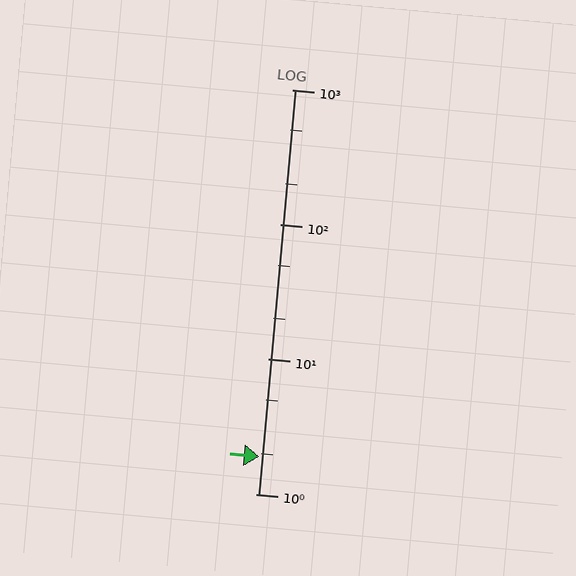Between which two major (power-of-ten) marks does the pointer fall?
The pointer is between 1 and 10.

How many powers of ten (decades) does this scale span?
The scale spans 3 decades, from 1 to 1000.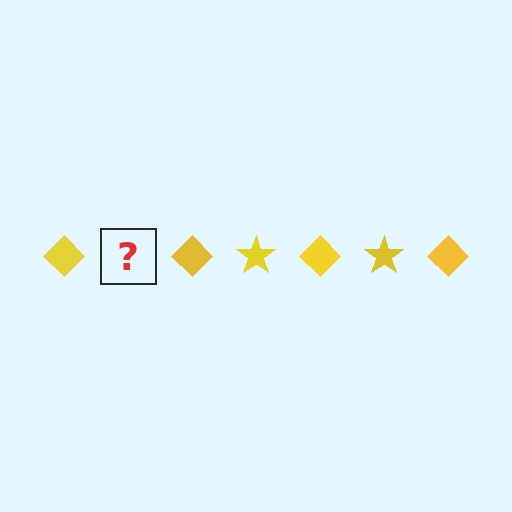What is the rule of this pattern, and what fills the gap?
The rule is that the pattern cycles through diamond, star shapes in yellow. The gap should be filled with a yellow star.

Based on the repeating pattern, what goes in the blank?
The blank should be a yellow star.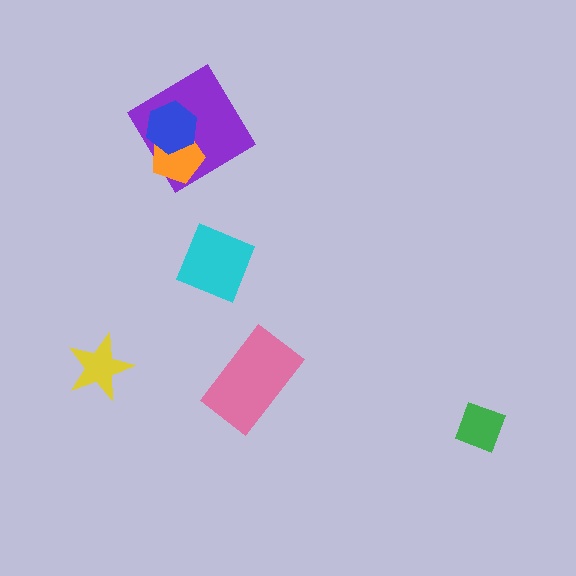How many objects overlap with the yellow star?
0 objects overlap with the yellow star.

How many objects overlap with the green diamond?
0 objects overlap with the green diamond.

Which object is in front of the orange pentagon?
The blue hexagon is in front of the orange pentagon.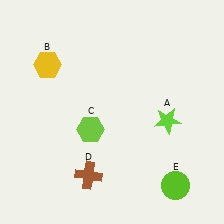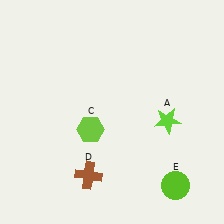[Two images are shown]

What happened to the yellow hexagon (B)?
The yellow hexagon (B) was removed in Image 2. It was in the top-left area of Image 1.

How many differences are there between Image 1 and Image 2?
There is 1 difference between the two images.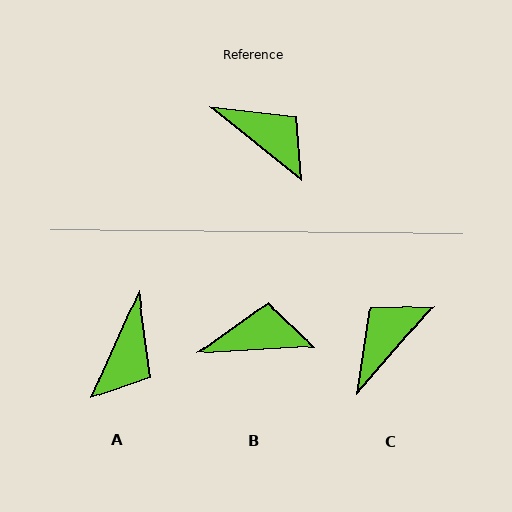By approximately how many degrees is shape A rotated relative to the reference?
Approximately 76 degrees clockwise.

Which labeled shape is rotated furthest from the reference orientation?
C, about 87 degrees away.